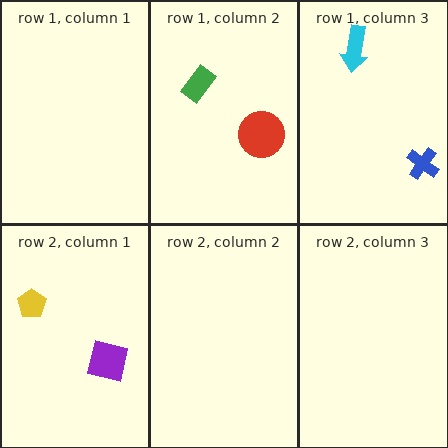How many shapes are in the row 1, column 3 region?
2.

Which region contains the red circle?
The row 1, column 2 region.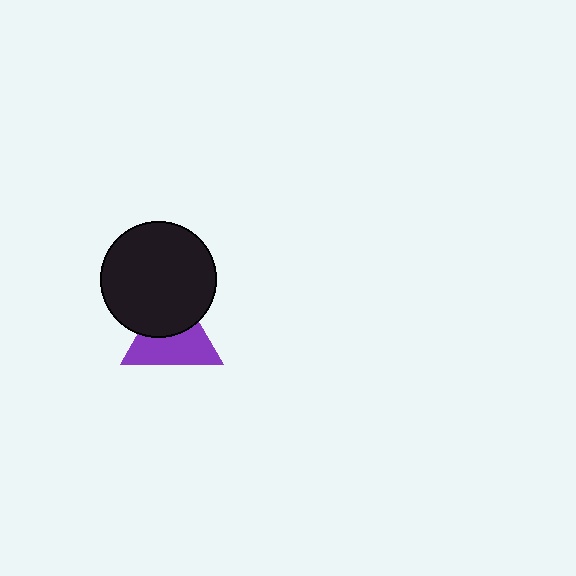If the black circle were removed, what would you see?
You would see the complete purple triangle.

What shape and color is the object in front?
The object in front is a black circle.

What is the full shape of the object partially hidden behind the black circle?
The partially hidden object is a purple triangle.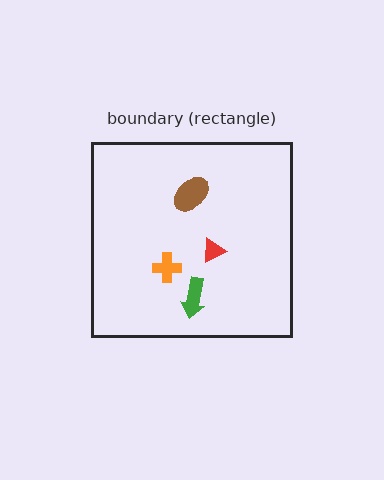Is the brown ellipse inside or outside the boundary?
Inside.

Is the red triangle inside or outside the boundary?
Inside.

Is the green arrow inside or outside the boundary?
Inside.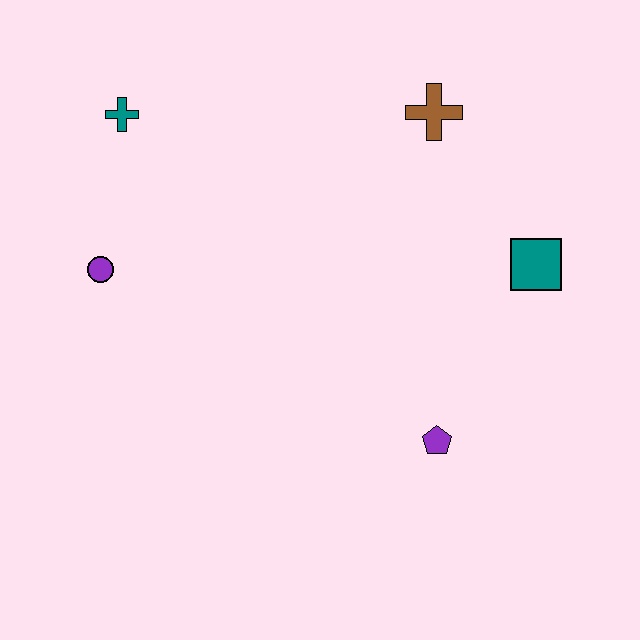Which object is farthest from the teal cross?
The purple pentagon is farthest from the teal cross.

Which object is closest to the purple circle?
The teal cross is closest to the purple circle.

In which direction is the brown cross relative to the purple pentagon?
The brown cross is above the purple pentagon.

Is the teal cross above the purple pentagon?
Yes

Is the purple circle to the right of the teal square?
No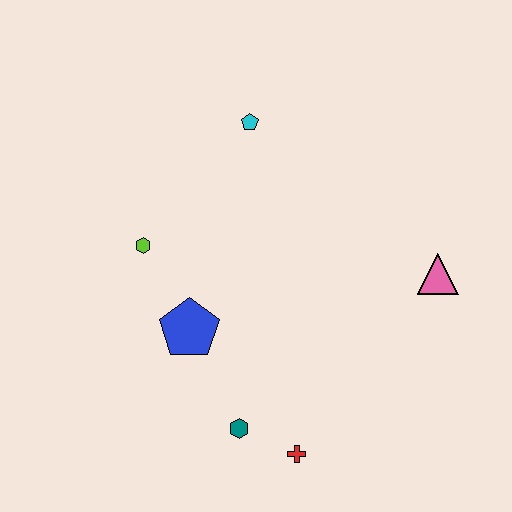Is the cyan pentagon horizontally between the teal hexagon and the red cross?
Yes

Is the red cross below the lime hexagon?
Yes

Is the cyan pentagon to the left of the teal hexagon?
No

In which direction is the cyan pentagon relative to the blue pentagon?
The cyan pentagon is above the blue pentagon.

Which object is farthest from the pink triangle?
The lime hexagon is farthest from the pink triangle.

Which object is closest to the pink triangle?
The red cross is closest to the pink triangle.